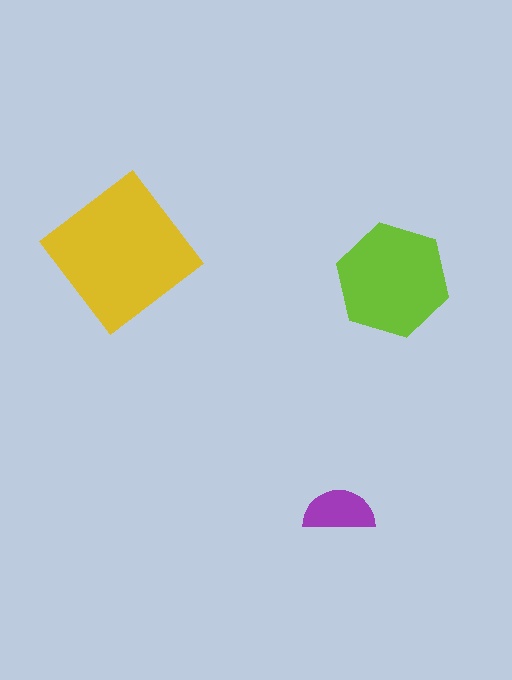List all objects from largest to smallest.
The yellow diamond, the lime hexagon, the purple semicircle.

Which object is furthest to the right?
The lime hexagon is rightmost.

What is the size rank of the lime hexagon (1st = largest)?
2nd.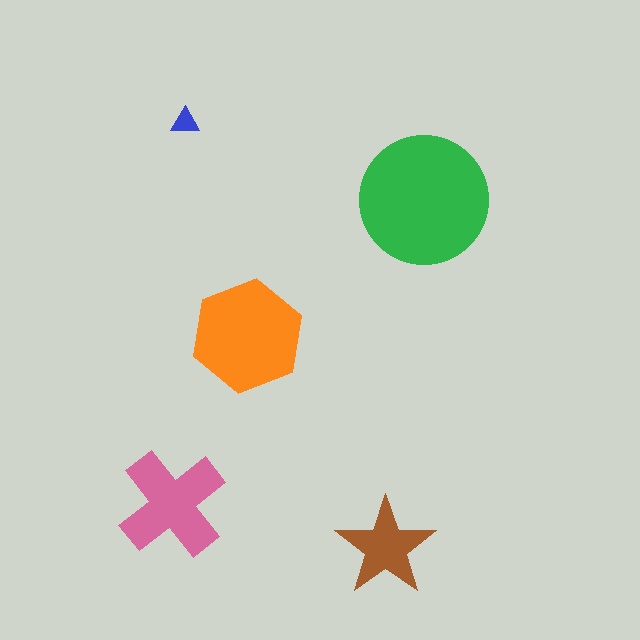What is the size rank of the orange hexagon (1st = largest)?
2nd.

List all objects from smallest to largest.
The blue triangle, the brown star, the pink cross, the orange hexagon, the green circle.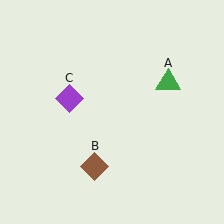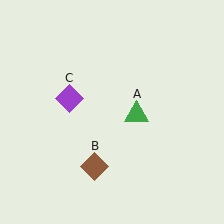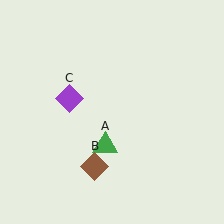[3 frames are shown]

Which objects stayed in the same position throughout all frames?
Brown diamond (object B) and purple diamond (object C) remained stationary.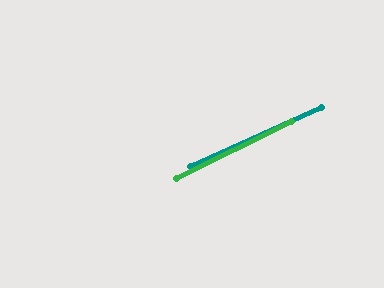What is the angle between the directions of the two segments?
Approximately 2 degrees.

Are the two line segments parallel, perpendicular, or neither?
Parallel — their directions differ by only 2.0°.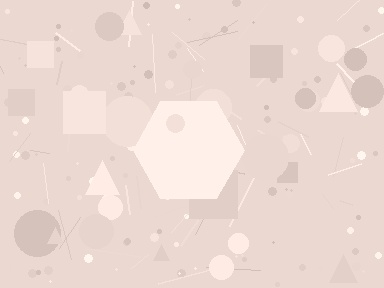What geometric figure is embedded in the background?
A hexagon is embedded in the background.